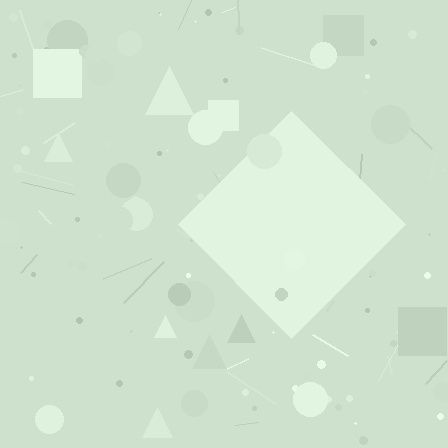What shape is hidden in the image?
A diamond is hidden in the image.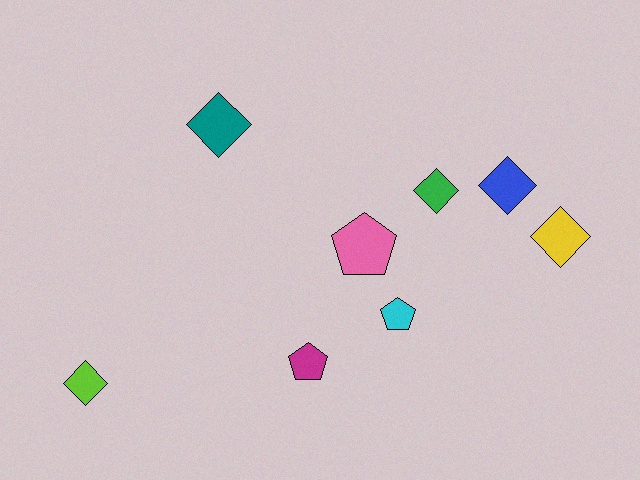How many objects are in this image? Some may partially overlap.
There are 8 objects.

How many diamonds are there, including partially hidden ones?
There are 5 diamonds.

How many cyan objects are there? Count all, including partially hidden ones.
There is 1 cyan object.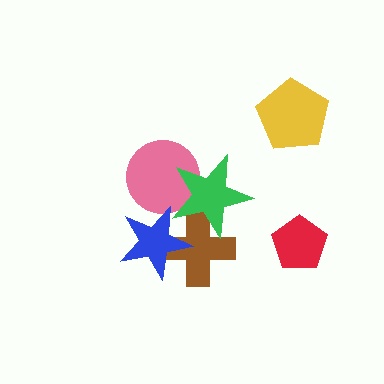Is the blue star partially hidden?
No, no other shape covers it.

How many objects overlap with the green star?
3 objects overlap with the green star.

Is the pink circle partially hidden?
Yes, it is partially covered by another shape.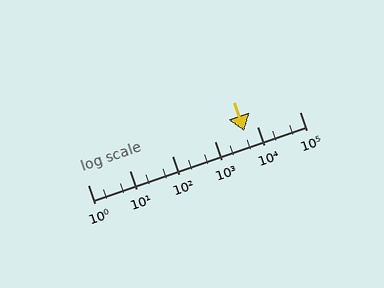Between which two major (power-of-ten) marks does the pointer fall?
The pointer is between 1000 and 10000.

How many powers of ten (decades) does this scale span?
The scale spans 5 decades, from 1 to 100000.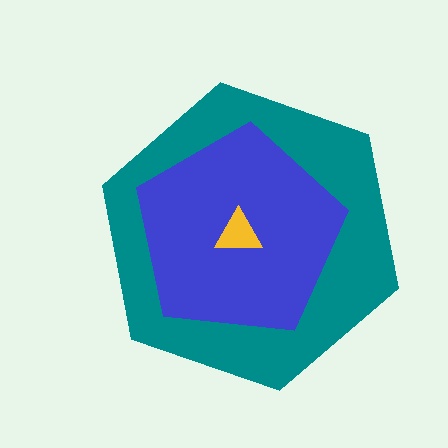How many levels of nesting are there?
3.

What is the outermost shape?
The teal hexagon.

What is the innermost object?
The yellow triangle.